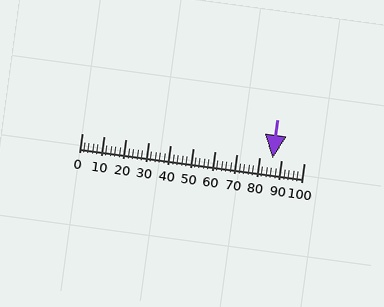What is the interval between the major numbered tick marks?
The major tick marks are spaced 10 units apart.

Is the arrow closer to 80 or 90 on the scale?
The arrow is closer to 90.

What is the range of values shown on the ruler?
The ruler shows values from 0 to 100.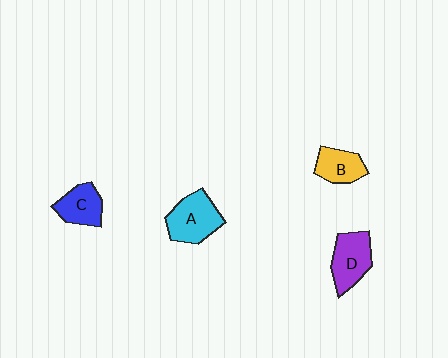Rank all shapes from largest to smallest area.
From largest to smallest: A (cyan), D (purple), C (blue), B (yellow).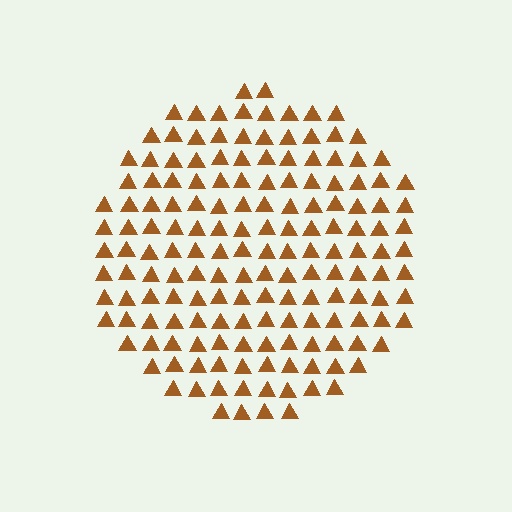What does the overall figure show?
The overall figure shows a circle.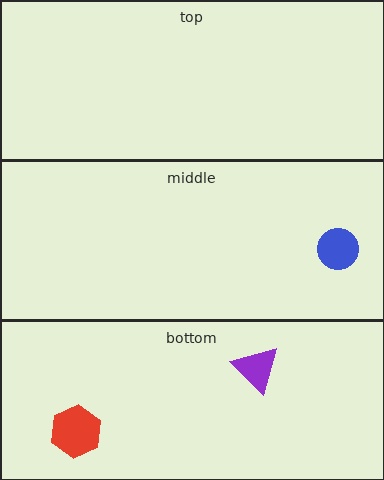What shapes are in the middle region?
The blue circle.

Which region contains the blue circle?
The middle region.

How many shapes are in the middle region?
1.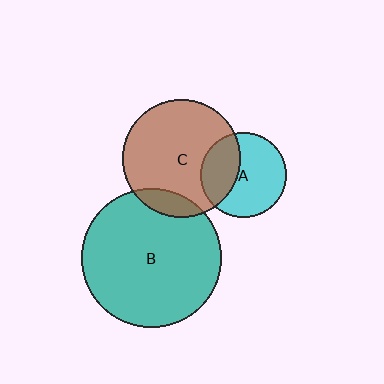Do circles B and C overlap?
Yes.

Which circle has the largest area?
Circle B (teal).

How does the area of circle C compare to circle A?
Approximately 1.9 times.